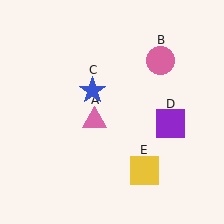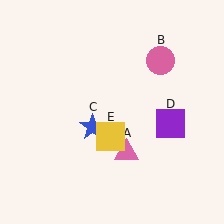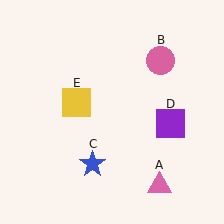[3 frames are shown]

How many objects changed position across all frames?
3 objects changed position: pink triangle (object A), blue star (object C), yellow square (object E).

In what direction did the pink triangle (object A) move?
The pink triangle (object A) moved down and to the right.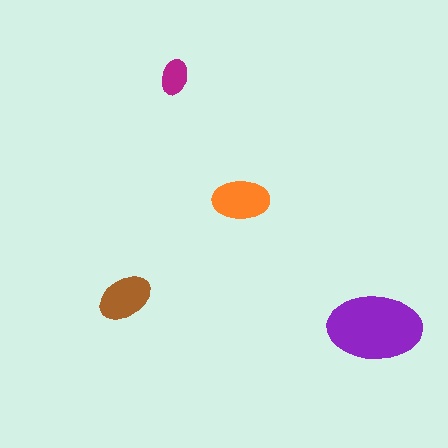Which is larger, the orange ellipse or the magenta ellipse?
The orange one.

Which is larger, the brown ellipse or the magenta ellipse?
The brown one.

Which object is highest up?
The magenta ellipse is topmost.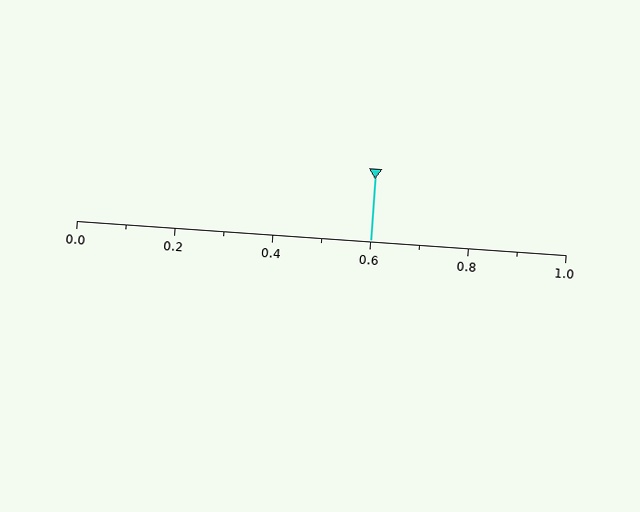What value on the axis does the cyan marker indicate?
The marker indicates approximately 0.6.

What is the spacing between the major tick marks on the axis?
The major ticks are spaced 0.2 apart.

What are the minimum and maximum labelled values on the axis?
The axis runs from 0.0 to 1.0.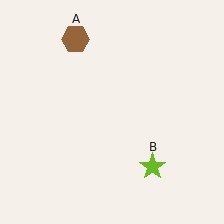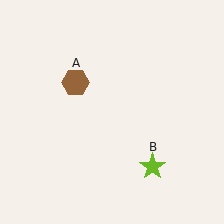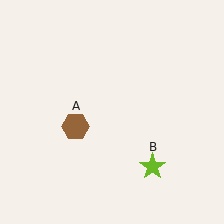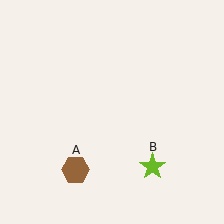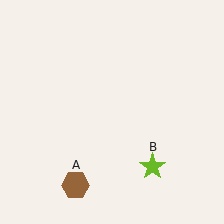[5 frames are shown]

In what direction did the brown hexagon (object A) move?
The brown hexagon (object A) moved down.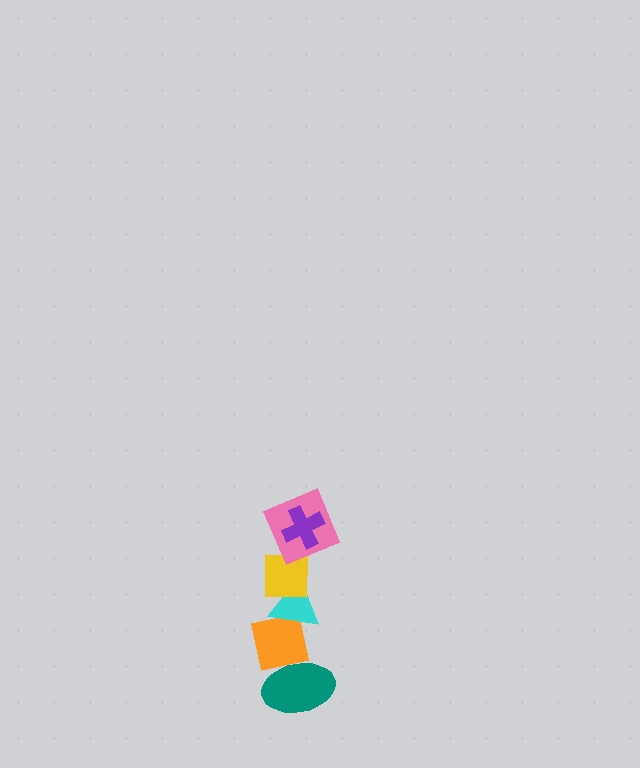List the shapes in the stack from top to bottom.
From top to bottom: the purple cross, the pink square, the yellow square, the cyan triangle, the orange square, the teal ellipse.